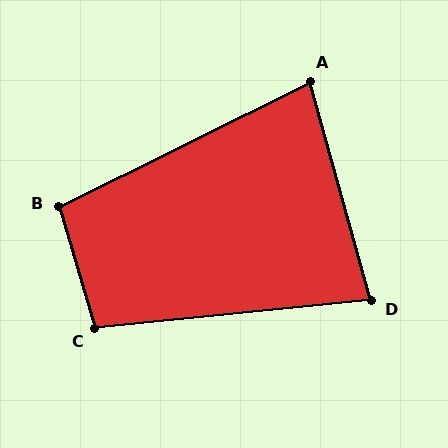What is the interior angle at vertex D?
Approximately 80 degrees (acute).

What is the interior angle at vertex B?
Approximately 100 degrees (obtuse).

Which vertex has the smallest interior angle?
A, at approximately 79 degrees.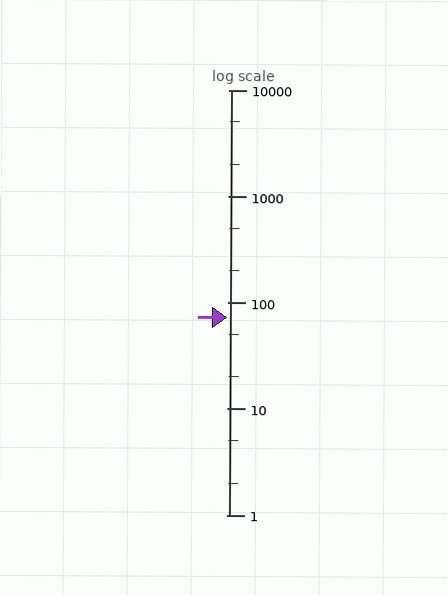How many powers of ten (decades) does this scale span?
The scale spans 4 decades, from 1 to 10000.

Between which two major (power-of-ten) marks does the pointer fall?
The pointer is between 10 and 100.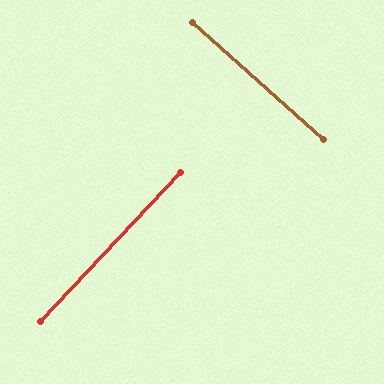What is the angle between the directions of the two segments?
Approximately 89 degrees.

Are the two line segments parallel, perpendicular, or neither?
Perpendicular — they meet at approximately 89°.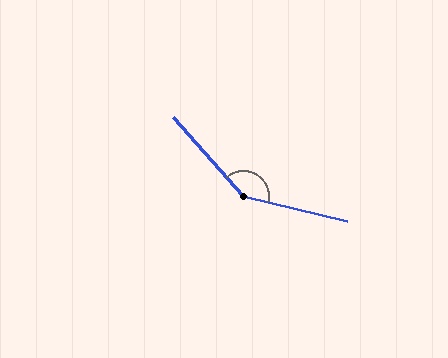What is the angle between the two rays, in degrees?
Approximately 145 degrees.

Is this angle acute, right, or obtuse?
It is obtuse.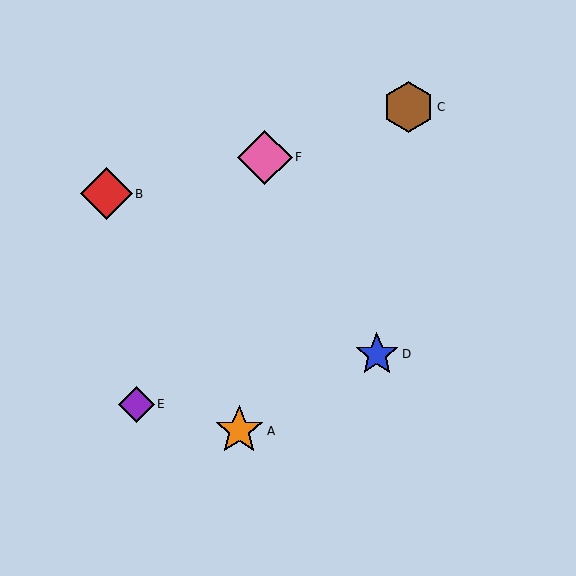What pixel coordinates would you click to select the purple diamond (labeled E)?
Click at (136, 404) to select the purple diamond E.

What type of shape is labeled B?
Shape B is a red diamond.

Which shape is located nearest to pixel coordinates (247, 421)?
The orange star (labeled A) at (239, 431) is nearest to that location.